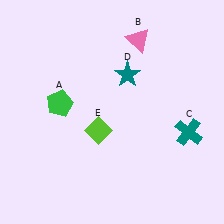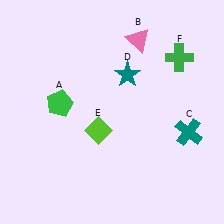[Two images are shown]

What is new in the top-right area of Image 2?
A green cross (F) was added in the top-right area of Image 2.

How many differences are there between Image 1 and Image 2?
There is 1 difference between the two images.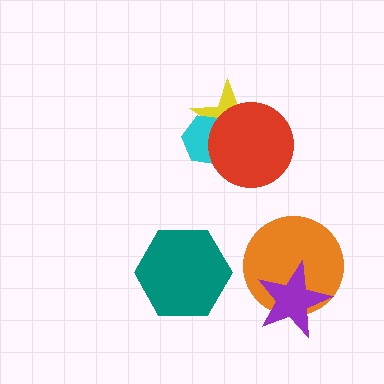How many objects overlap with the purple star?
1 object overlaps with the purple star.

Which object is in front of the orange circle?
The purple star is in front of the orange circle.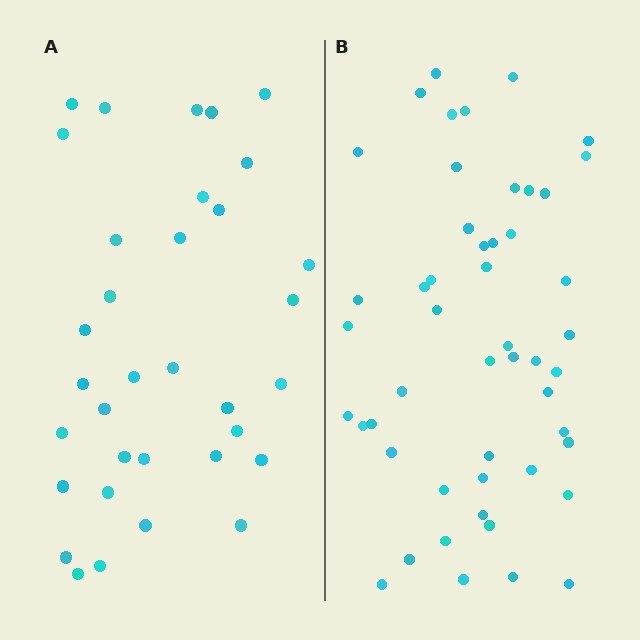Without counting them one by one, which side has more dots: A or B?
Region B (the right region) has more dots.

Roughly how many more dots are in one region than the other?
Region B has approximately 15 more dots than region A.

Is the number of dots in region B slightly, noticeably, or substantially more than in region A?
Region B has substantially more. The ratio is roughly 1.5 to 1.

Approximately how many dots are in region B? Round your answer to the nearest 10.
About 50 dots.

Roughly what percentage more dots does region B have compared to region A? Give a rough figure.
About 45% more.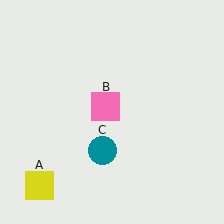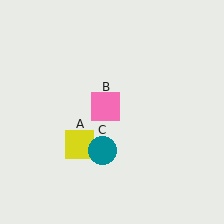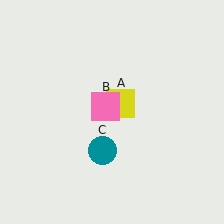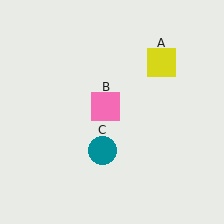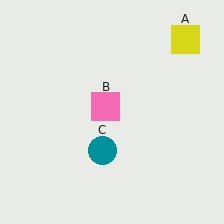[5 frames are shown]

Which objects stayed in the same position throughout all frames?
Pink square (object B) and teal circle (object C) remained stationary.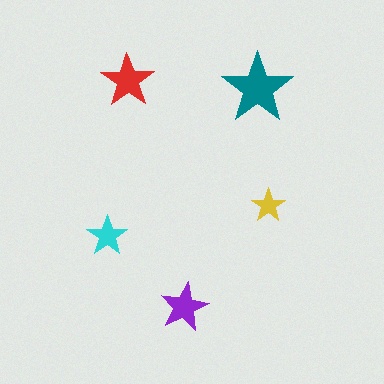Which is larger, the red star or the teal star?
The teal one.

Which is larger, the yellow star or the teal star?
The teal one.